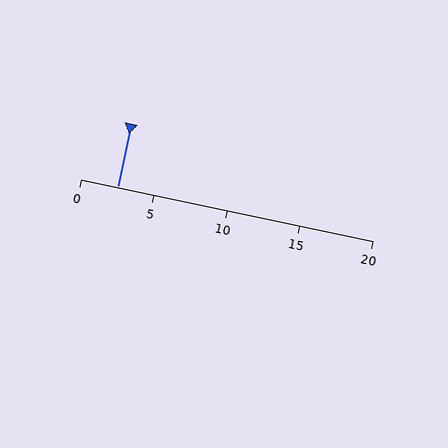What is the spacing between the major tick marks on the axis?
The major ticks are spaced 5 apart.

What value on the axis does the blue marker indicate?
The marker indicates approximately 2.5.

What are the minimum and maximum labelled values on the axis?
The axis runs from 0 to 20.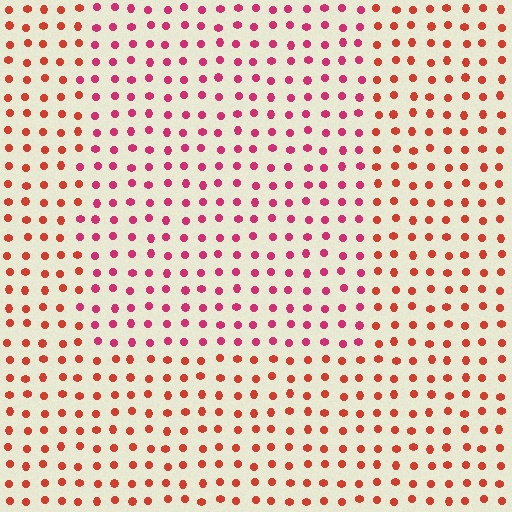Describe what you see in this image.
The image is filled with small red elements in a uniform arrangement. A rectangle-shaped region is visible where the elements are tinted to a slightly different hue, forming a subtle color boundary.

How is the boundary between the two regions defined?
The boundary is defined purely by a slight shift in hue (about 31 degrees). Spacing, size, and orientation are identical on both sides.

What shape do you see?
I see a rectangle.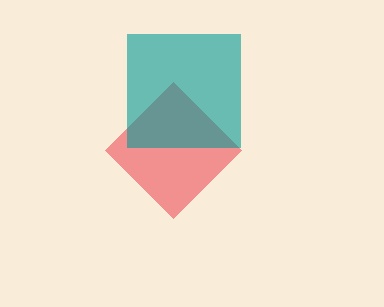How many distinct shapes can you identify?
There are 2 distinct shapes: a red diamond, a teal square.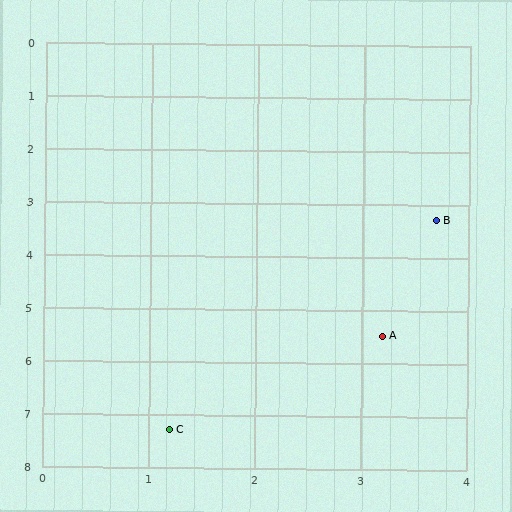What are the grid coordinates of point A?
Point A is at approximately (3.2, 5.5).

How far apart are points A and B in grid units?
Points A and B are about 2.3 grid units apart.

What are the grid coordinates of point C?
Point C is at approximately (1.2, 7.3).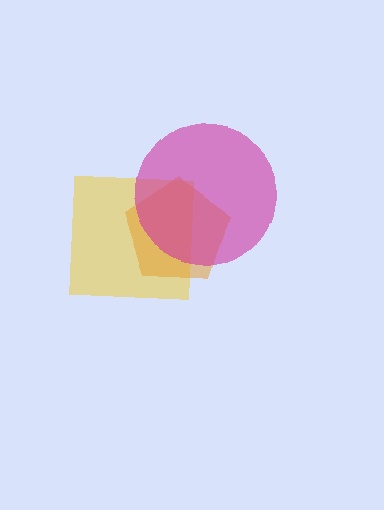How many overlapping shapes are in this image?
There are 3 overlapping shapes in the image.